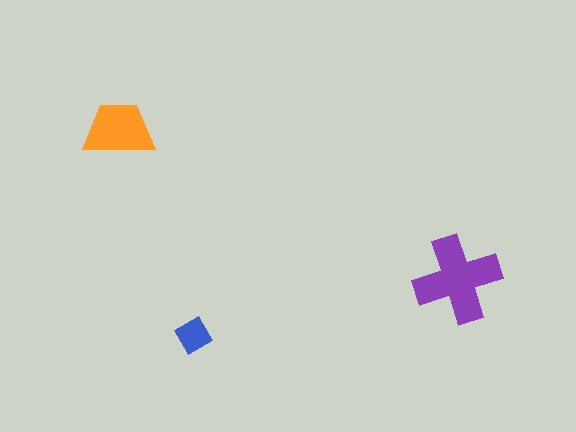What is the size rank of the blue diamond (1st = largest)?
3rd.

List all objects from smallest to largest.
The blue diamond, the orange trapezoid, the purple cross.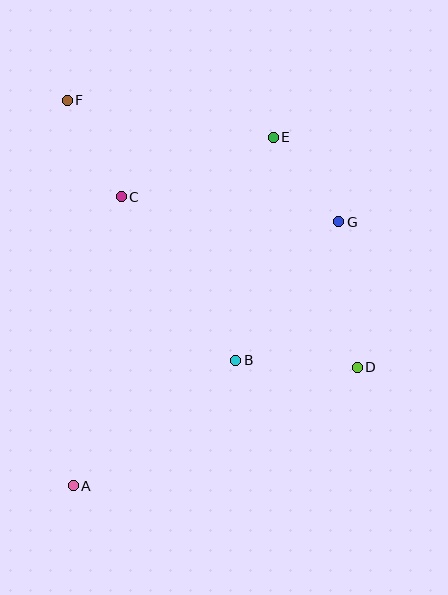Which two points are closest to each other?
Points E and G are closest to each other.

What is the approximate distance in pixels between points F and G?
The distance between F and G is approximately 298 pixels.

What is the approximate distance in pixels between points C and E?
The distance between C and E is approximately 163 pixels.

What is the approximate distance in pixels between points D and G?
The distance between D and G is approximately 146 pixels.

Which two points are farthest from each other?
Points A and E are farthest from each other.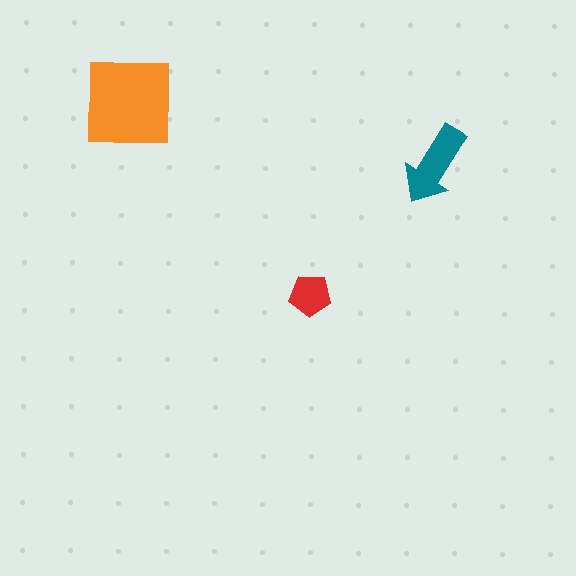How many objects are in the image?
There are 3 objects in the image.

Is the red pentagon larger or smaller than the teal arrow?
Smaller.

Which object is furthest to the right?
The teal arrow is rightmost.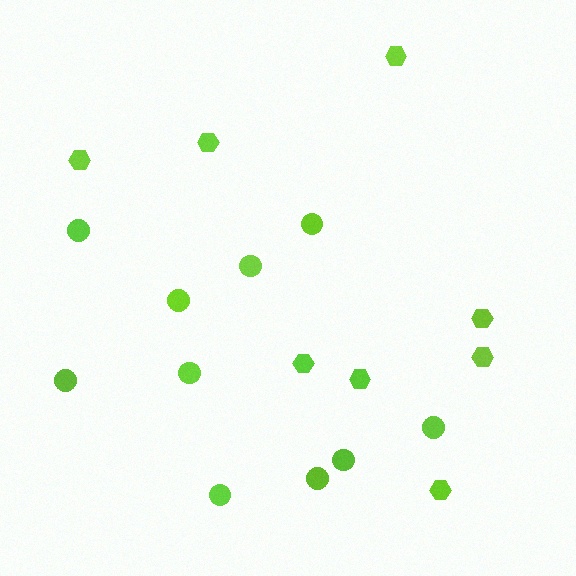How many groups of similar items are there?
There are 2 groups: one group of circles (10) and one group of hexagons (8).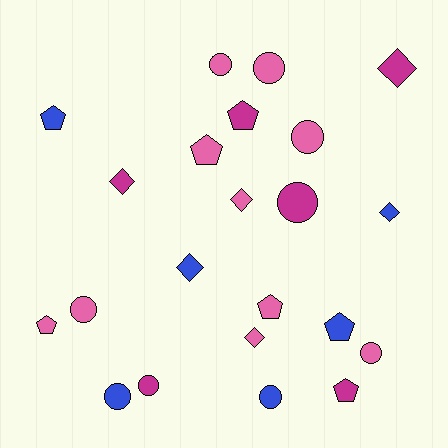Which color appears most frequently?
Pink, with 10 objects.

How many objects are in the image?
There are 22 objects.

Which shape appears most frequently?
Circle, with 9 objects.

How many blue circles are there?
There are 2 blue circles.